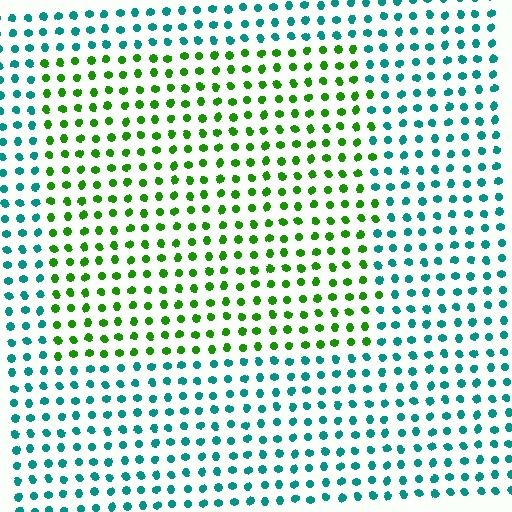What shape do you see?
I see a rectangle.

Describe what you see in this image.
The image is filled with small teal elements in a uniform arrangement. A rectangle-shaped region is visible where the elements are tinted to a slightly different hue, forming a subtle color boundary.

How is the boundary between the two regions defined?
The boundary is defined purely by a slight shift in hue (about 62 degrees). Spacing, size, and orientation are identical on both sides.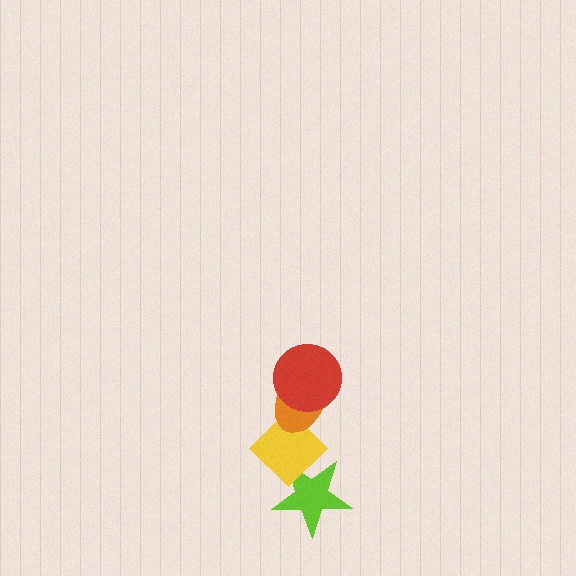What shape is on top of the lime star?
The yellow diamond is on top of the lime star.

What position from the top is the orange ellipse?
The orange ellipse is 2nd from the top.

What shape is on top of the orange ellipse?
The red circle is on top of the orange ellipse.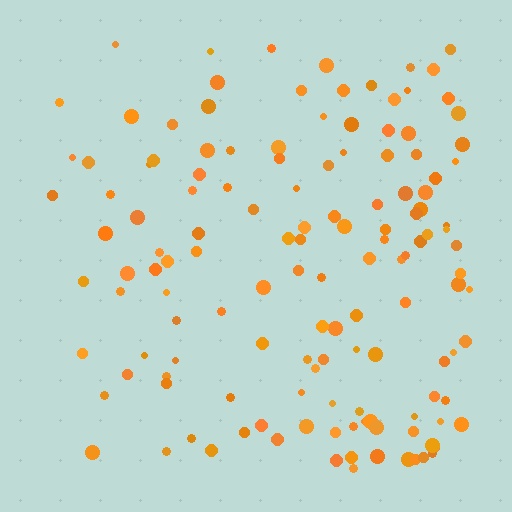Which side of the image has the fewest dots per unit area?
The left.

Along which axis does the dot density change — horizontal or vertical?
Horizontal.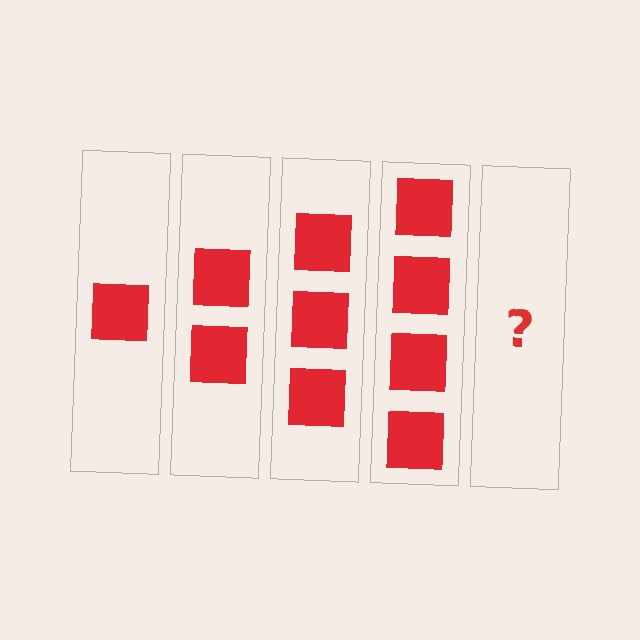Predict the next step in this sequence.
The next step is 5 squares.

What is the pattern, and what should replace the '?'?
The pattern is that each step adds one more square. The '?' should be 5 squares.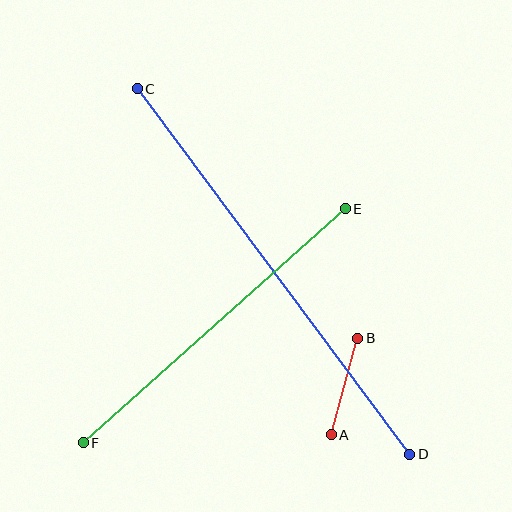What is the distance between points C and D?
The distance is approximately 456 pixels.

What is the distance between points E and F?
The distance is approximately 351 pixels.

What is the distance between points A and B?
The distance is approximately 100 pixels.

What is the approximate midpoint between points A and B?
The midpoint is at approximately (345, 386) pixels.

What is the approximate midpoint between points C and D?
The midpoint is at approximately (273, 272) pixels.